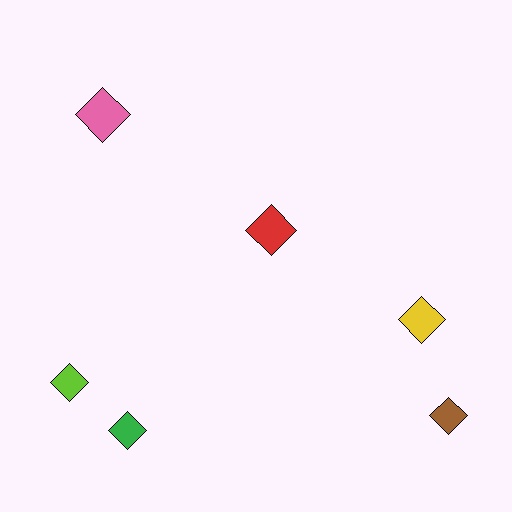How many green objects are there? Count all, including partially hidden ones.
There is 1 green object.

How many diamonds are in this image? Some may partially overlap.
There are 6 diamonds.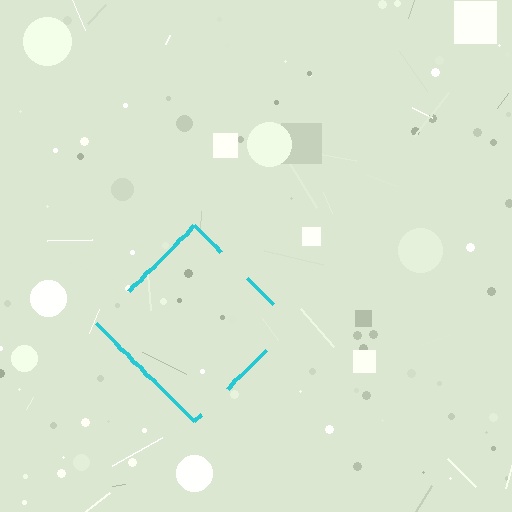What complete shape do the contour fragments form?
The contour fragments form a diamond.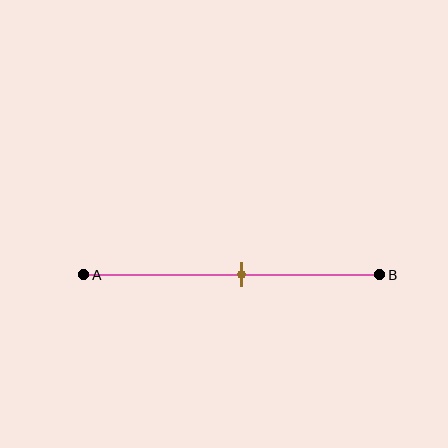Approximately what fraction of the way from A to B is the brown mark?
The brown mark is approximately 55% of the way from A to B.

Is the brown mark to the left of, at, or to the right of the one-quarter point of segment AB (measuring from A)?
The brown mark is to the right of the one-quarter point of segment AB.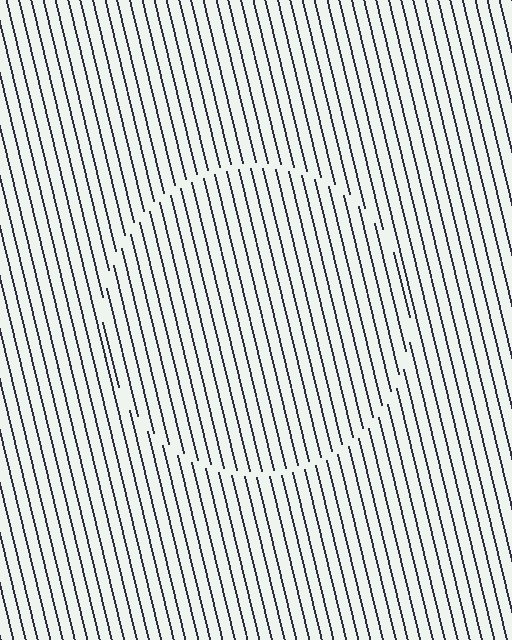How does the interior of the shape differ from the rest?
The interior of the shape contains the same grating, shifted by half a period — the contour is defined by the phase discontinuity where line-ends from the inner and outer gratings abut.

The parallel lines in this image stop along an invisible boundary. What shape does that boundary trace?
An illusory circle. The interior of the shape contains the same grating, shifted by half a period — the contour is defined by the phase discontinuity where line-ends from the inner and outer gratings abut.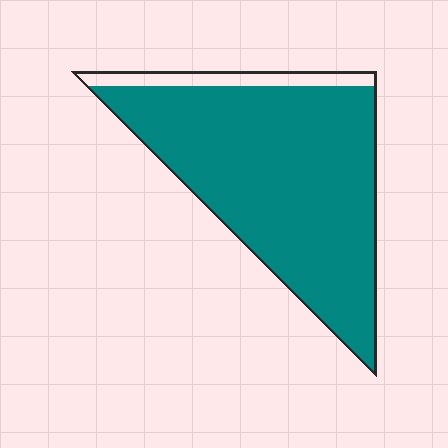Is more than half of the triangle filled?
Yes.